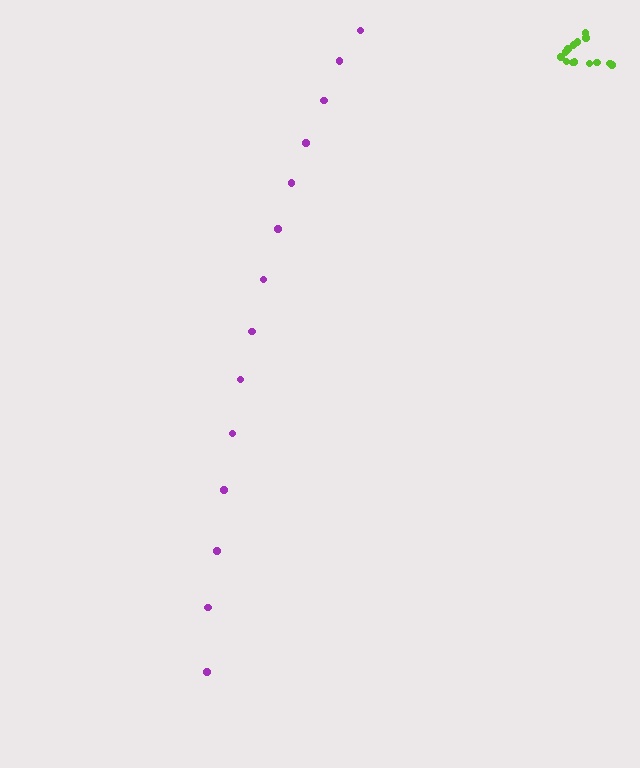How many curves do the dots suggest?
There are 2 distinct paths.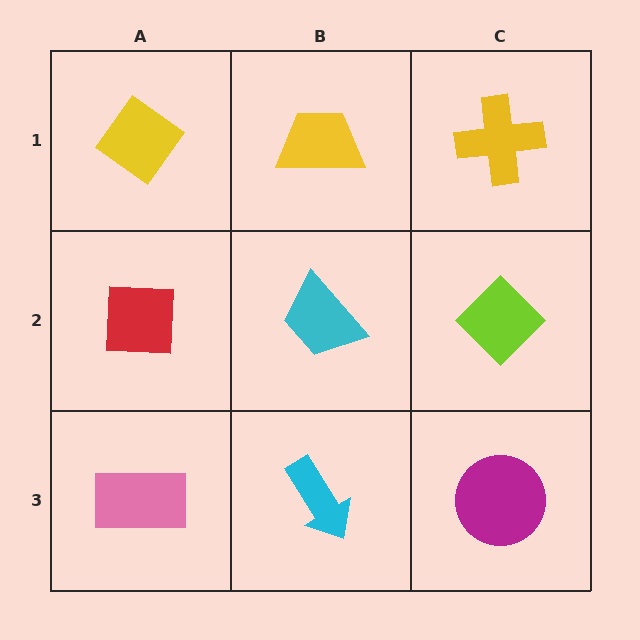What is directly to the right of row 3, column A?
A cyan arrow.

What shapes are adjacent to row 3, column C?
A lime diamond (row 2, column C), a cyan arrow (row 3, column B).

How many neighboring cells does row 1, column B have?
3.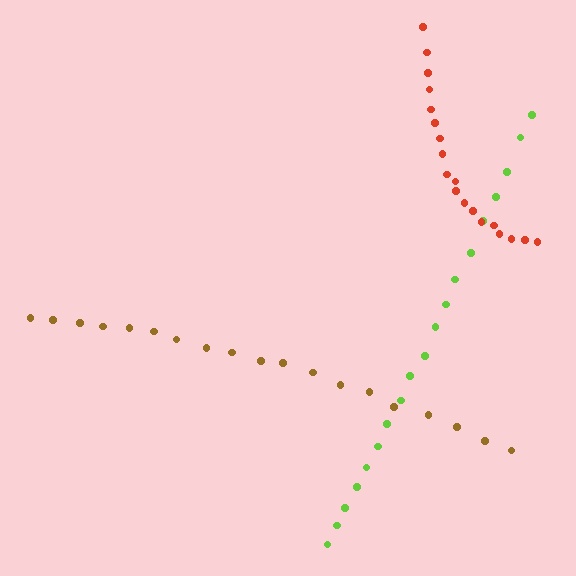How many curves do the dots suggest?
There are 3 distinct paths.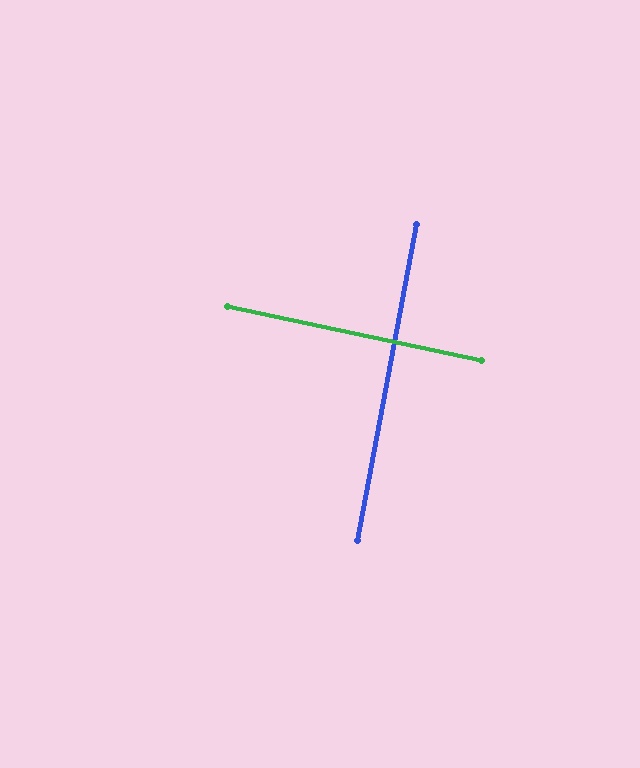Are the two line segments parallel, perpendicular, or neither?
Perpendicular — they meet at approximately 89°.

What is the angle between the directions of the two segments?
Approximately 89 degrees.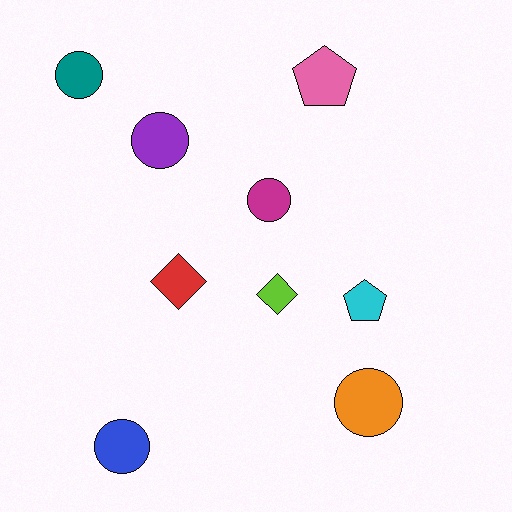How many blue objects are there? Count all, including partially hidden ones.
There is 1 blue object.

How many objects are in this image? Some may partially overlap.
There are 9 objects.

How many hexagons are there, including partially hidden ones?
There are no hexagons.